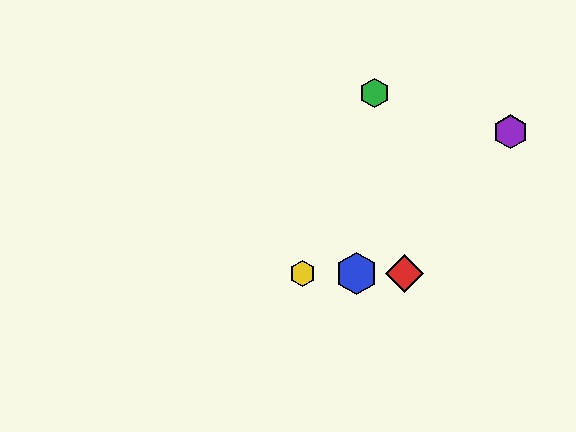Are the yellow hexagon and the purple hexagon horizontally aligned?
No, the yellow hexagon is at y≈274 and the purple hexagon is at y≈132.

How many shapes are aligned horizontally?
3 shapes (the red diamond, the blue hexagon, the yellow hexagon) are aligned horizontally.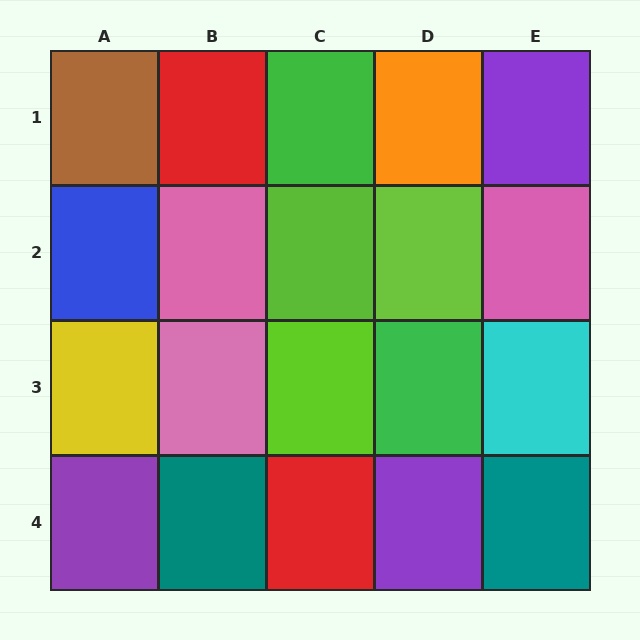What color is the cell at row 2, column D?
Lime.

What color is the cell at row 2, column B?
Pink.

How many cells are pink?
3 cells are pink.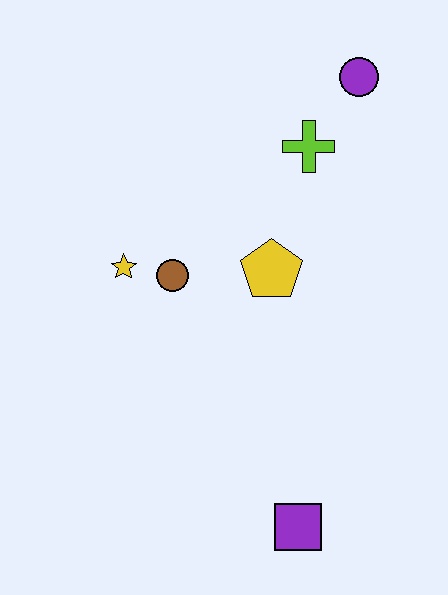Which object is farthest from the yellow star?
The purple square is farthest from the yellow star.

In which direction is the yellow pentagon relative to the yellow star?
The yellow pentagon is to the right of the yellow star.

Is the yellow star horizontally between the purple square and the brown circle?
No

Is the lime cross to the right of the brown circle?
Yes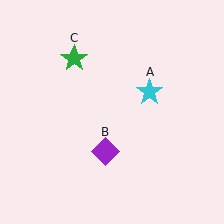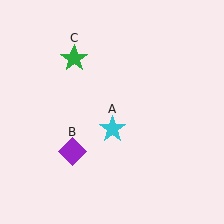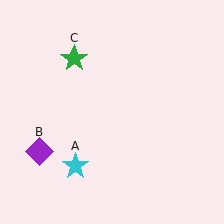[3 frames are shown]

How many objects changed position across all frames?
2 objects changed position: cyan star (object A), purple diamond (object B).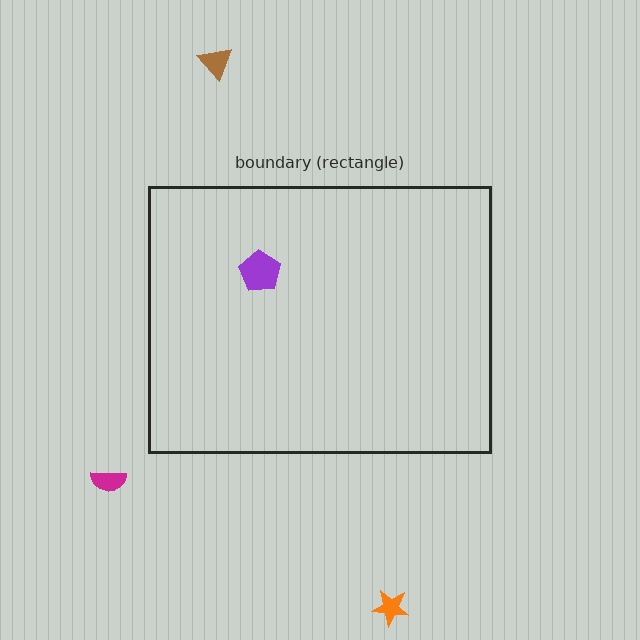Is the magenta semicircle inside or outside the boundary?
Outside.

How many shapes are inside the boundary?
1 inside, 3 outside.